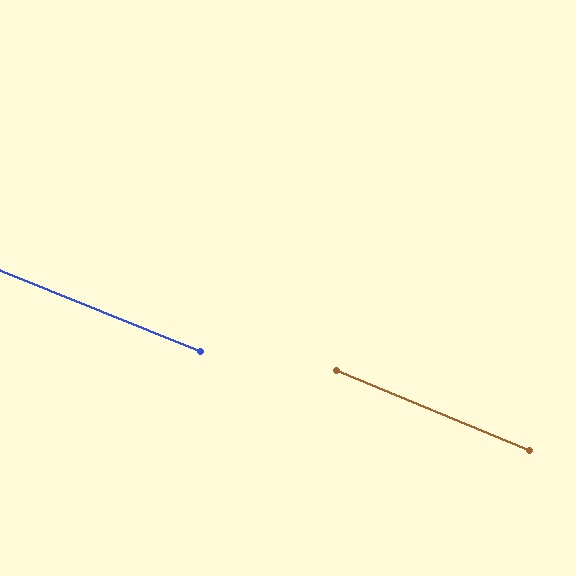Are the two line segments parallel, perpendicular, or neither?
Parallel — their directions differ by only 0.5°.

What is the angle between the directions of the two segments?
Approximately 1 degree.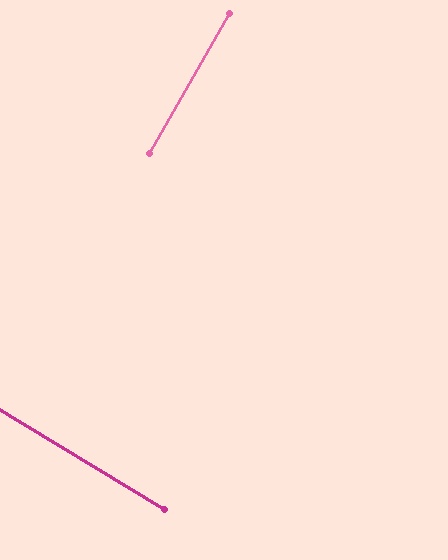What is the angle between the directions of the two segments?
Approximately 89 degrees.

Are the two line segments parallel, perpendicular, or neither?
Perpendicular — they meet at approximately 89°.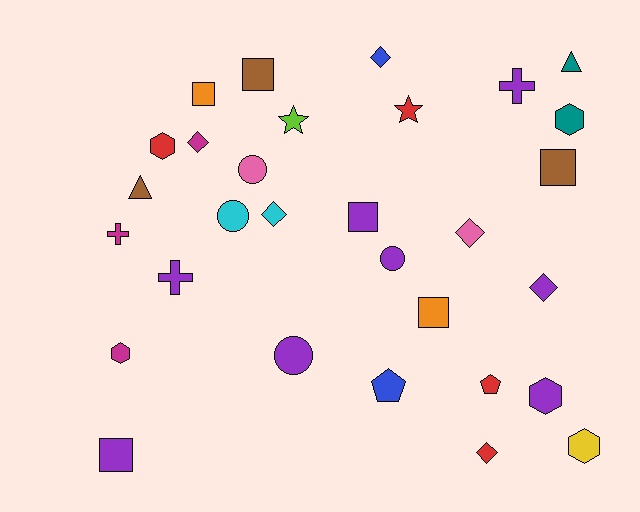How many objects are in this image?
There are 30 objects.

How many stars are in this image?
There are 2 stars.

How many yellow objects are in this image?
There is 1 yellow object.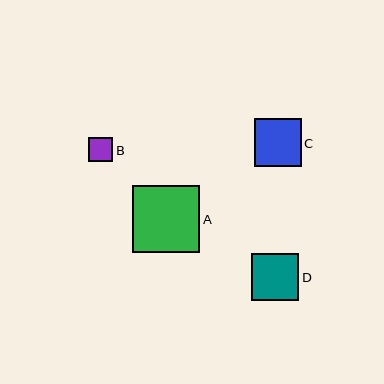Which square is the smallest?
Square B is the smallest with a size of approximately 24 pixels.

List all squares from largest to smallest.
From largest to smallest: A, C, D, B.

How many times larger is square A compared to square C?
Square A is approximately 1.4 times the size of square C.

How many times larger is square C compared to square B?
Square C is approximately 1.9 times the size of square B.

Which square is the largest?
Square A is the largest with a size of approximately 67 pixels.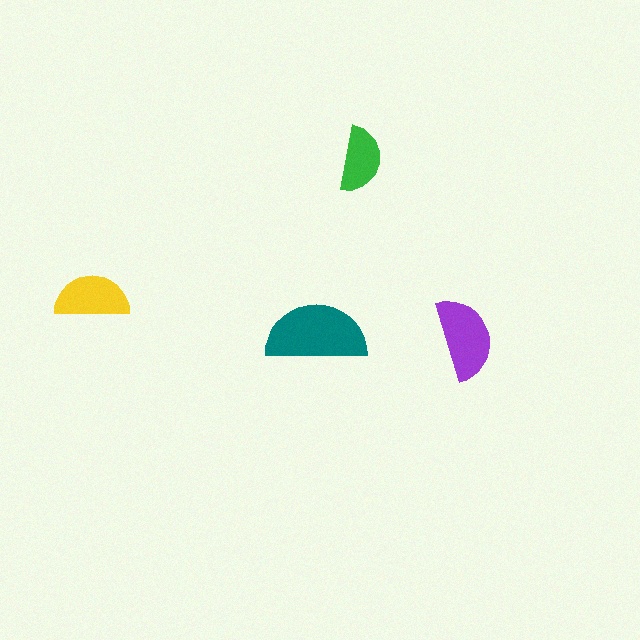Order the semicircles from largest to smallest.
the teal one, the purple one, the yellow one, the green one.